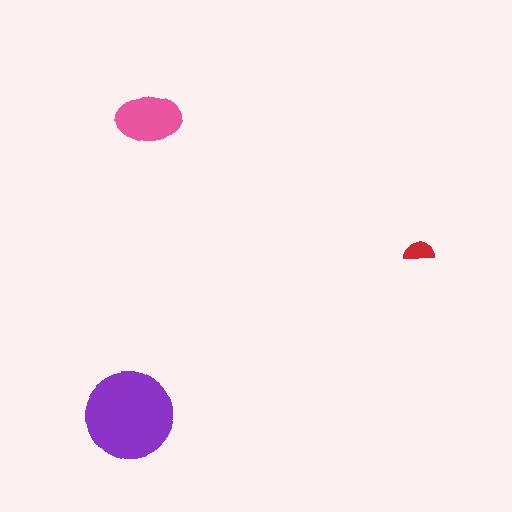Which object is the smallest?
The red semicircle.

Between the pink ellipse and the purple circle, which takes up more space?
The purple circle.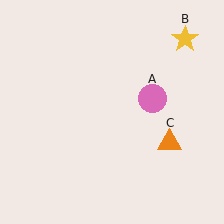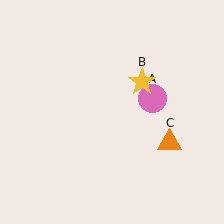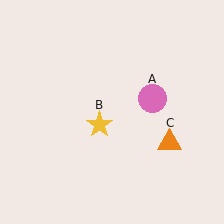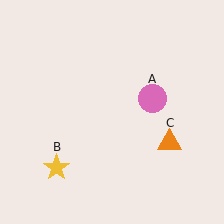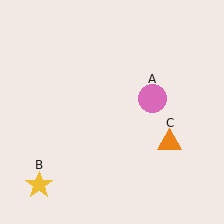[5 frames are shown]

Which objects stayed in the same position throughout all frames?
Pink circle (object A) and orange triangle (object C) remained stationary.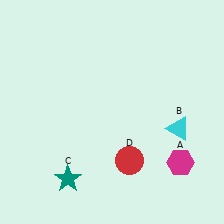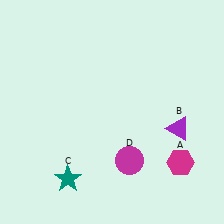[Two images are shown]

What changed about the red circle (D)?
In Image 1, D is red. In Image 2, it changed to magenta.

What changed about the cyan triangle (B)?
In Image 1, B is cyan. In Image 2, it changed to purple.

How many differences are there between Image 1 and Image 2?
There are 2 differences between the two images.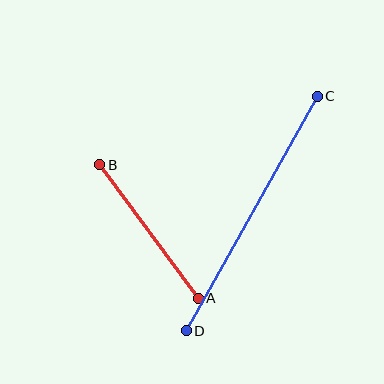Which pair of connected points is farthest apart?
Points C and D are farthest apart.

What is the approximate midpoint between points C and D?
The midpoint is at approximately (252, 213) pixels.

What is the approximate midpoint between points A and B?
The midpoint is at approximately (149, 232) pixels.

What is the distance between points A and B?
The distance is approximately 166 pixels.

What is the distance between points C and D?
The distance is approximately 269 pixels.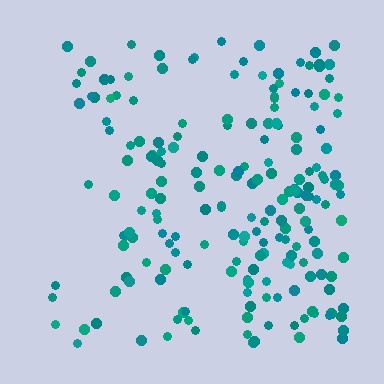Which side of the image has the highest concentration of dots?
The right.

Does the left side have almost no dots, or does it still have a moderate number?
Still a moderate number, just noticeably fewer than the right.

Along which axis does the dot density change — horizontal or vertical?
Horizontal.